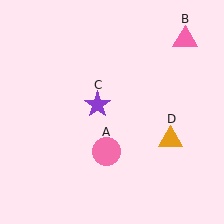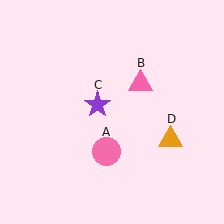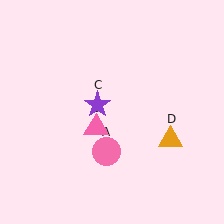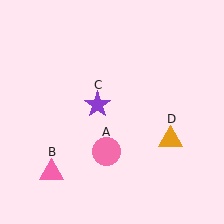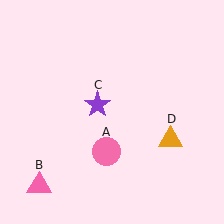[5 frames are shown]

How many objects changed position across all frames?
1 object changed position: pink triangle (object B).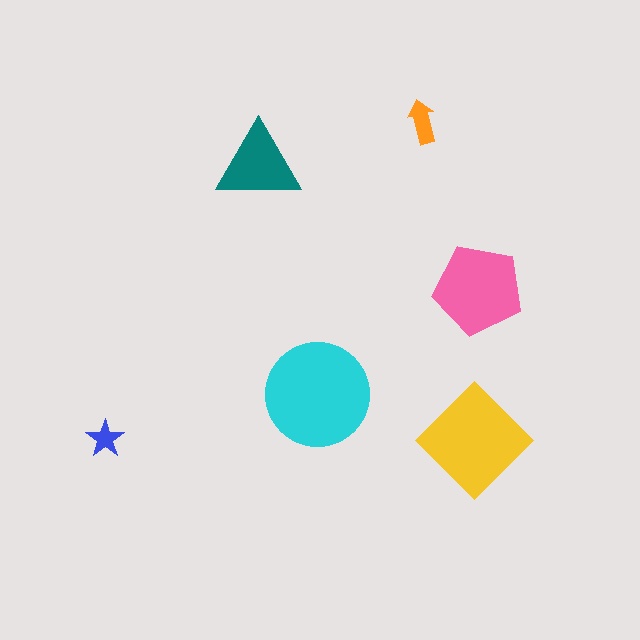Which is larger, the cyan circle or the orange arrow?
The cyan circle.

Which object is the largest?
The cyan circle.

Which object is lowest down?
The yellow diamond is bottommost.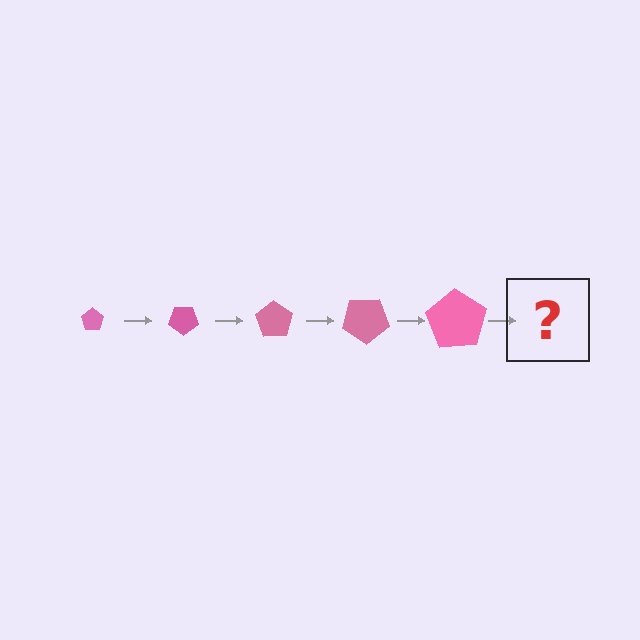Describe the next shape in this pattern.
It should be a pentagon, larger than the previous one and rotated 175 degrees from the start.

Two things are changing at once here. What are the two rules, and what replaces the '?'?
The two rules are that the pentagon grows larger each step and it rotates 35 degrees each step. The '?' should be a pentagon, larger than the previous one and rotated 175 degrees from the start.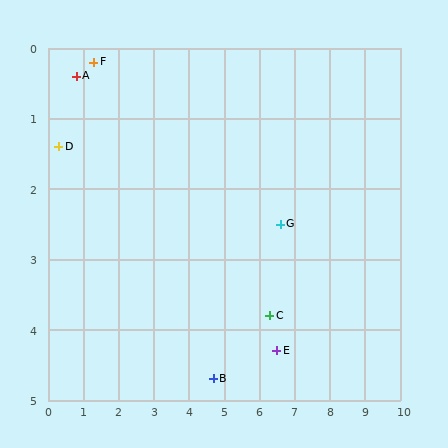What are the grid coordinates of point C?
Point C is at approximately (6.3, 3.8).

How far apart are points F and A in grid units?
Points F and A are about 0.5 grid units apart.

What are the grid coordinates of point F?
Point F is at approximately (1.3, 0.2).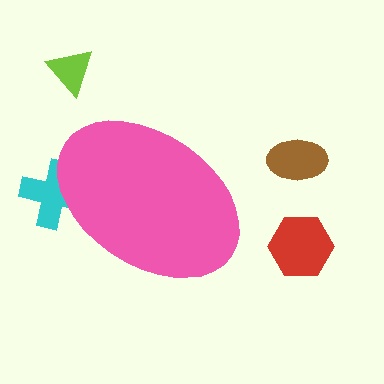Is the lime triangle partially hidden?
No, the lime triangle is fully visible.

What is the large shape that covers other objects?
A pink ellipse.